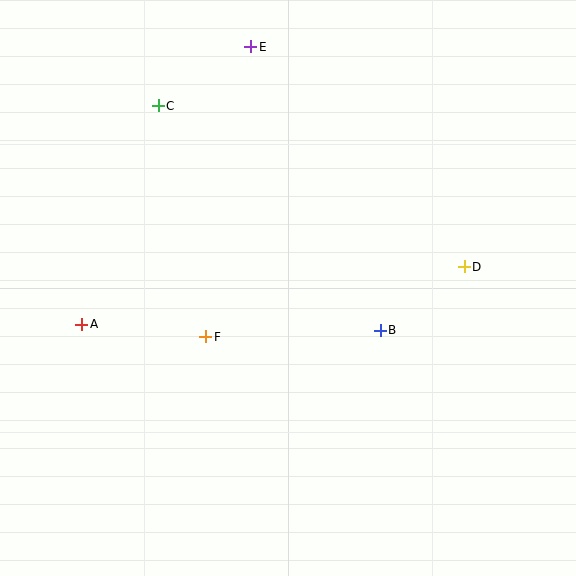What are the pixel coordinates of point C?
Point C is at (158, 106).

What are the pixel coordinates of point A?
Point A is at (82, 324).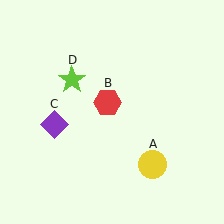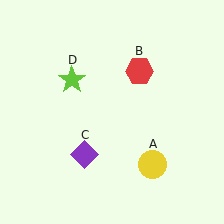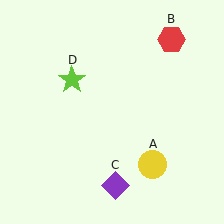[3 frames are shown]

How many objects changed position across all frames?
2 objects changed position: red hexagon (object B), purple diamond (object C).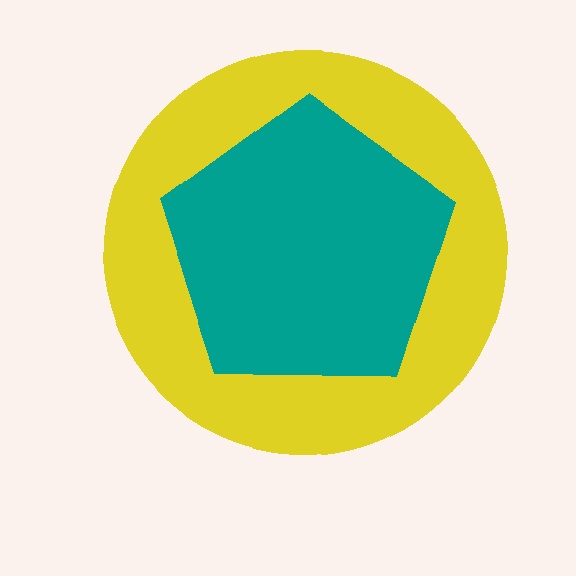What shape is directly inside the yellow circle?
The teal pentagon.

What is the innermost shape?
The teal pentagon.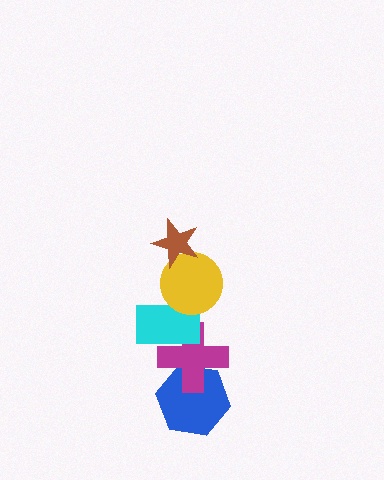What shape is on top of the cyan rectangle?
The yellow circle is on top of the cyan rectangle.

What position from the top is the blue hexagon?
The blue hexagon is 5th from the top.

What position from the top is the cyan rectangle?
The cyan rectangle is 3rd from the top.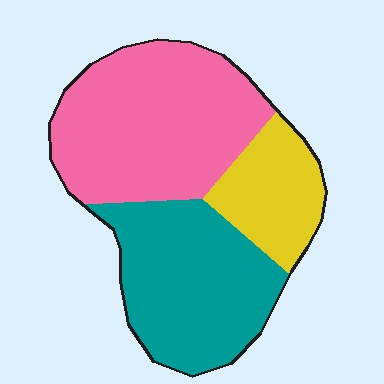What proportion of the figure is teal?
Teal covers around 35% of the figure.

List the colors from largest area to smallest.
From largest to smallest: pink, teal, yellow.